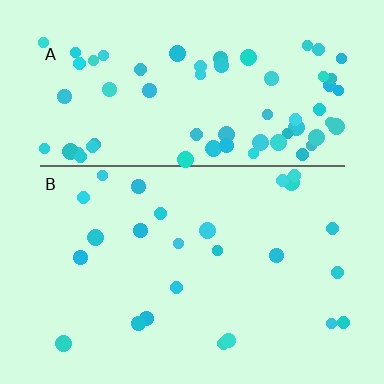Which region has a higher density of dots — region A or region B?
A (the top).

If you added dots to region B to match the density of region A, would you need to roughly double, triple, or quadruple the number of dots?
Approximately triple.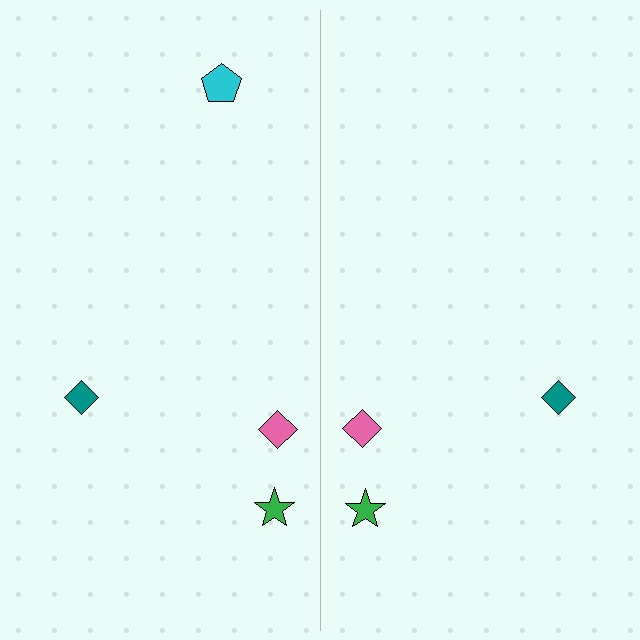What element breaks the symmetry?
A cyan pentagon is missing from the right side.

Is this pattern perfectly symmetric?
No, the pattern is not perfectly symmetric. A cyan pentagon is missing from the right side.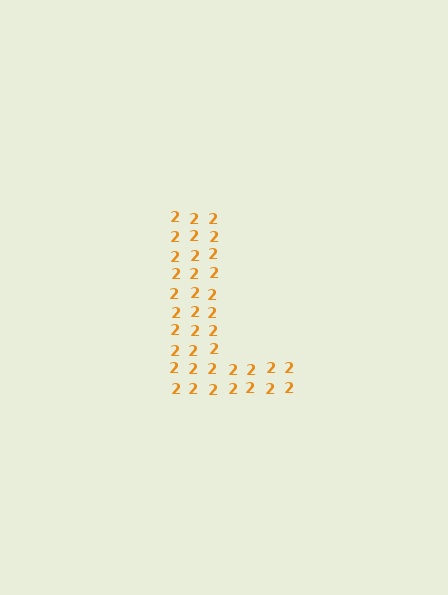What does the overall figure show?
The overall figure shows the letter L.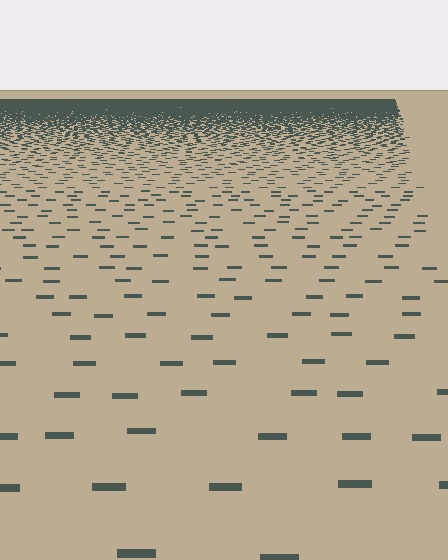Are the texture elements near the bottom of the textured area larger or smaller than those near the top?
Larger. Near the bottom, elements are closer to the viewer and appear at a bigger on-screen size.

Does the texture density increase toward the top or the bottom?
Density increases toward the top.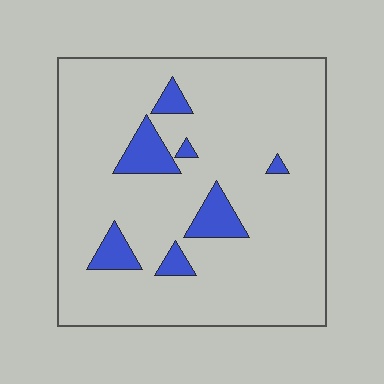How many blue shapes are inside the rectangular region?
7.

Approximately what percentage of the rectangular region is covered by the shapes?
Approximately 10%.